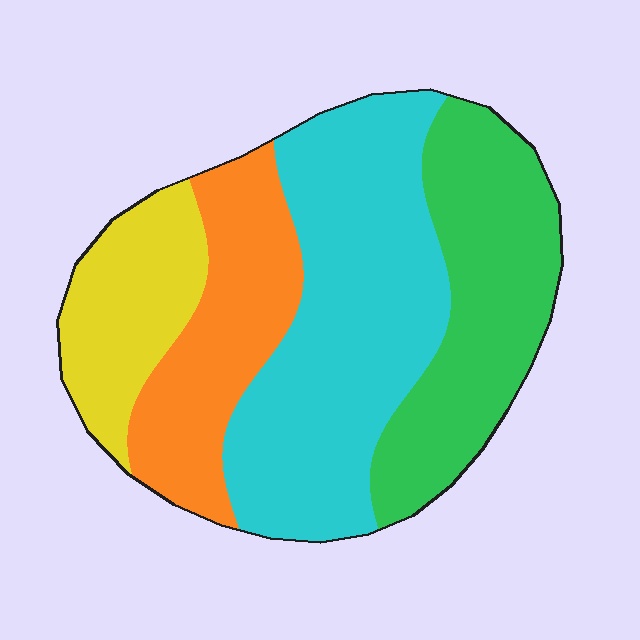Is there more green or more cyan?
Cyan.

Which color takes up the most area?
Cyan, at roughly 40%.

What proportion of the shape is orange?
Orange covers around 20% of the shape.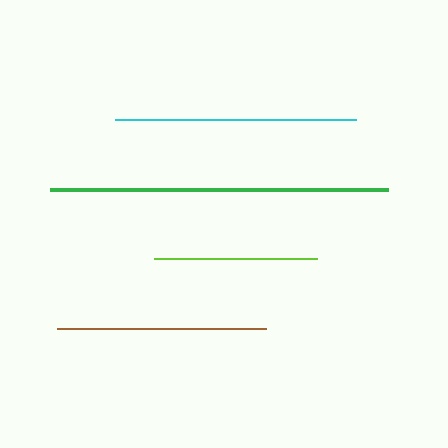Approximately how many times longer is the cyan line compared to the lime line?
The cyan line is approximately 1.5 times the length of the lime line.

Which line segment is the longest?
The green line is the longest at approximately 337 pixels.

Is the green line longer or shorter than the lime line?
The green line is longer than the lime line.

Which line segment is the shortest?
The lime line is the shortest at approximately 163 pixels.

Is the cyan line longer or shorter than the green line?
The green line is longer than the cyan line.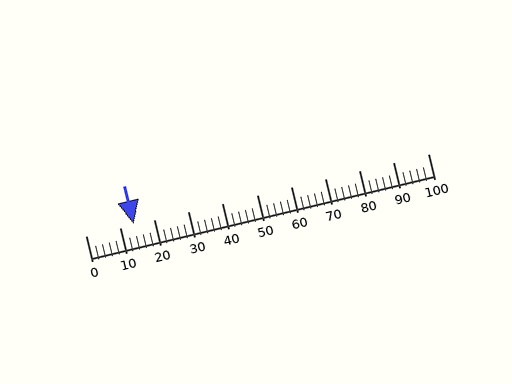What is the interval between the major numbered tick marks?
The major tick marks are spaced 10 units apart.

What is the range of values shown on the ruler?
The ruler shows values from 0 to 100.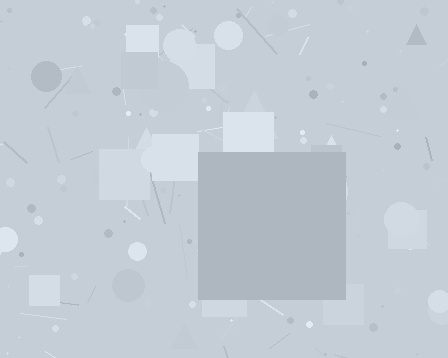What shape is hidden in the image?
A square is hidden in the image.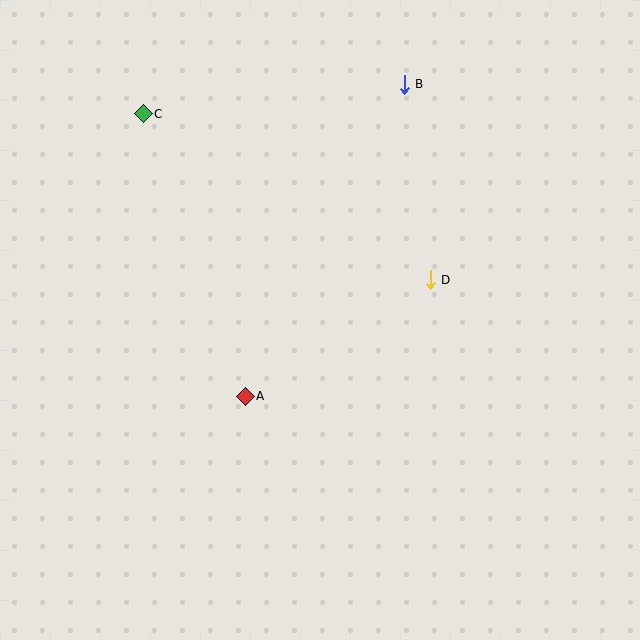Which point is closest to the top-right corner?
Point B is closest to the top-right corner.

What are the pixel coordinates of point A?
Point A is at (245, 396).